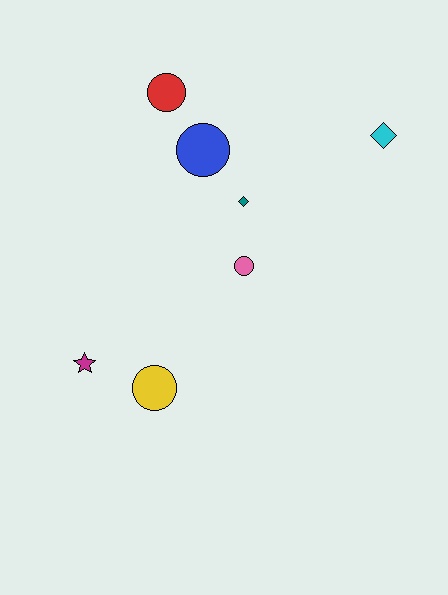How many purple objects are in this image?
There are no purple objects.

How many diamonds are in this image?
There are 2 diamonds.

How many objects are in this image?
There are 7 objects.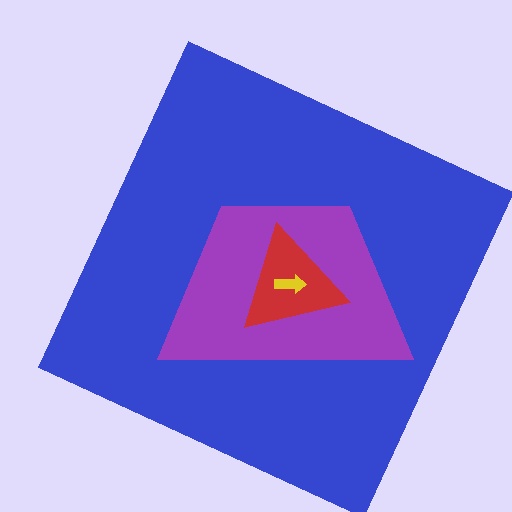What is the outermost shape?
The blue square.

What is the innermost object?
The yellow arrow.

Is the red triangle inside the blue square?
Yes.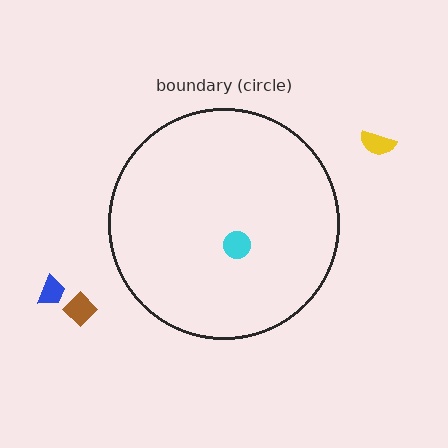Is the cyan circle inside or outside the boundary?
Inside.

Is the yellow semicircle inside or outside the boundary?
Outside.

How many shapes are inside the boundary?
1 inside, 3 outside.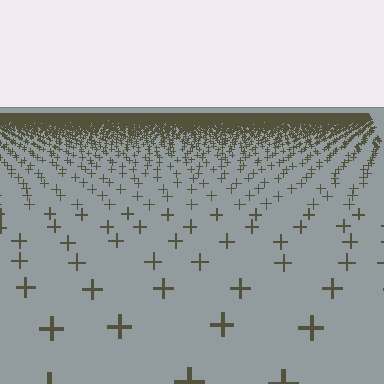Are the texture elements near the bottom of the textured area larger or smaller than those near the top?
Larger. Near the bottom, elements are closer to the viewer and appear at a bigger on-screen size.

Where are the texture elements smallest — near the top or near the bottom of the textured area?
Near the top.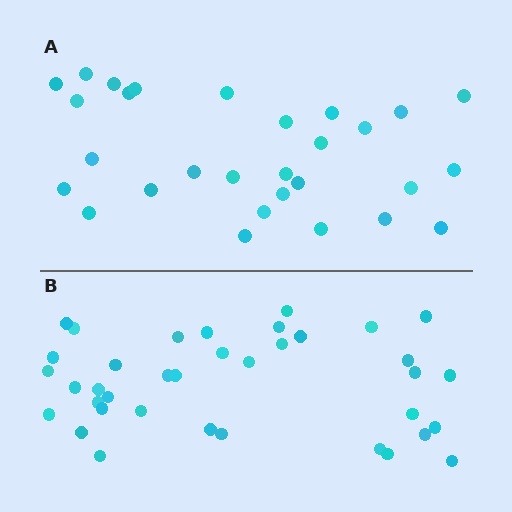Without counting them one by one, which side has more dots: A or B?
Region B (the bottom region) has more dots.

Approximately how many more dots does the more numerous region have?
Region B has roughly 8 or so more dots than region A.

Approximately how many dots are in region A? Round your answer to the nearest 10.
About 30 dots. (The exact count is 29, which rounds to 30.)